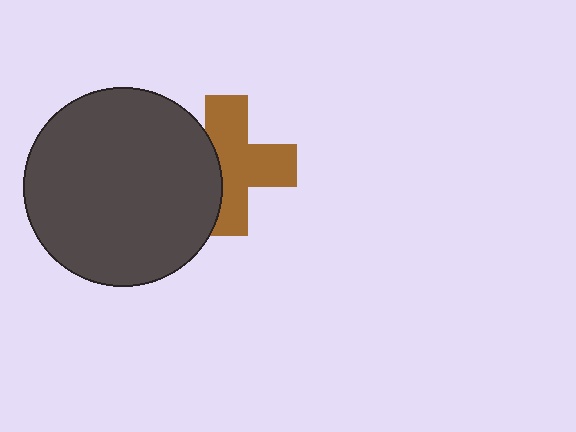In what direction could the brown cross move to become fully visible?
The brown cross could move right. That would shift it out from behind the dark gray circle entirely.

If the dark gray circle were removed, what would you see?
You would see the complete brown cross.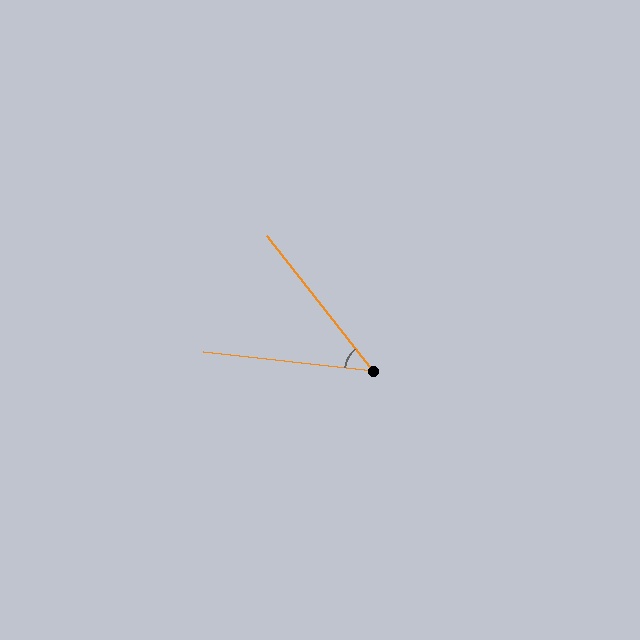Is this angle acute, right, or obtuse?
It is acute.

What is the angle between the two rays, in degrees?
Approximately 45 degrees.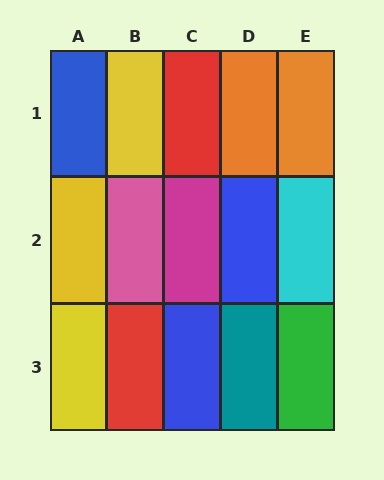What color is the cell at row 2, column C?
Magenta.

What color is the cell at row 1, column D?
Orange.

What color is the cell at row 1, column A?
Blue.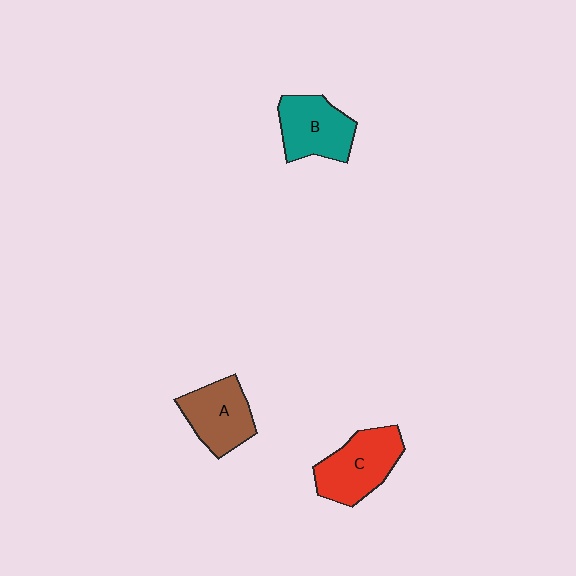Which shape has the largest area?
Shape C (red).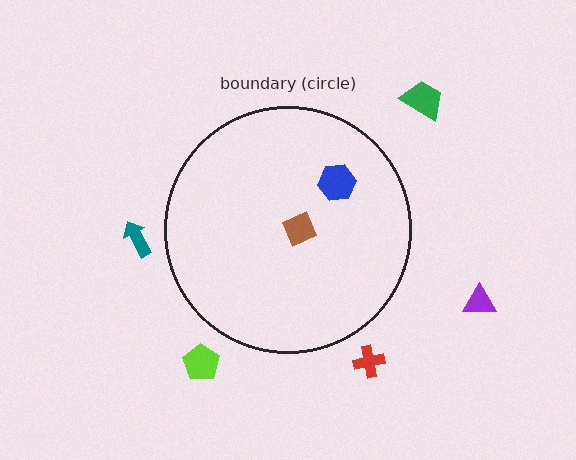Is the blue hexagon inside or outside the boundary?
Inside.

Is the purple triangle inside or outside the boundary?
Outside.